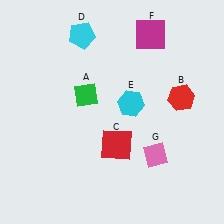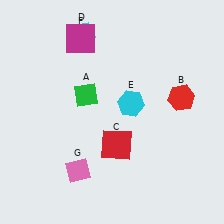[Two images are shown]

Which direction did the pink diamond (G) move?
The pink diamond (G) moved left.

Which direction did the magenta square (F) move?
The magenta square (F) moved left.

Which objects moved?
The objects that moved are: the magenta square (F), the pink diamond (G).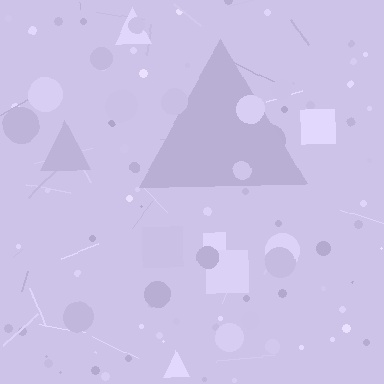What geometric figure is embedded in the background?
A triangle is embedded in the background.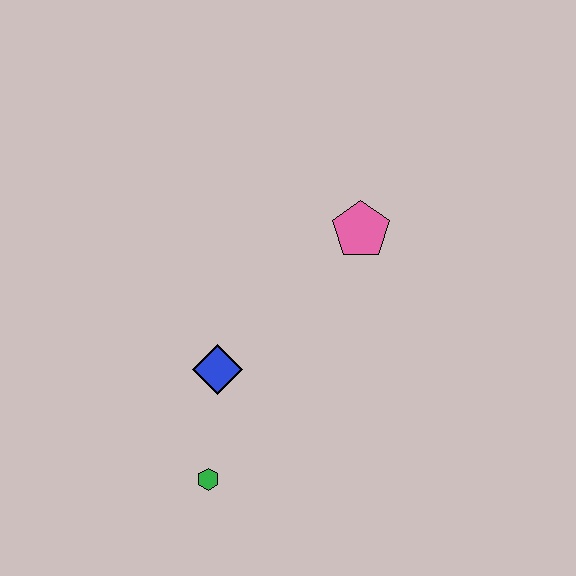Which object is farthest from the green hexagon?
The pink pentagon is farthest from the green hexagon.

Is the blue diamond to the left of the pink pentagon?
Yes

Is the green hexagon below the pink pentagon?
Yes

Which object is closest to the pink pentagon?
The blue diamond is closest to the pink pentagon.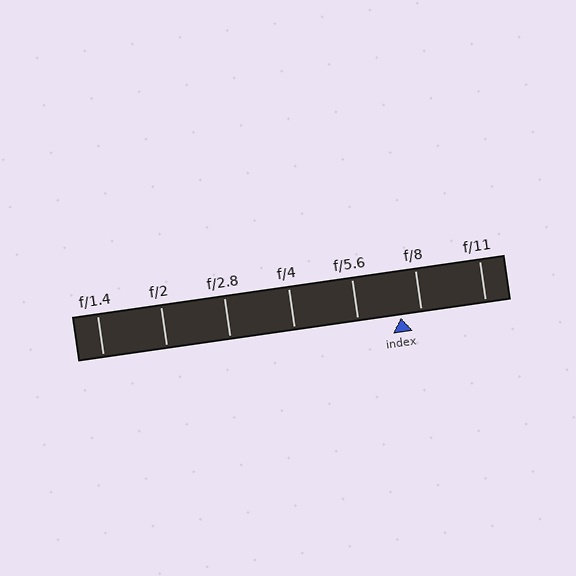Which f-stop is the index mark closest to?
The index mark is closest to f/8.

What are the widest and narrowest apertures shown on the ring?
The widest aperture shown is f/1.4 and the narrowest is f/11.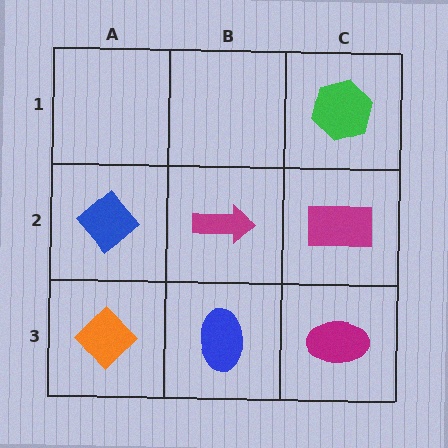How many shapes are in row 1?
1 shape.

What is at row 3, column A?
An orange diamond.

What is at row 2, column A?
A blue diamond.